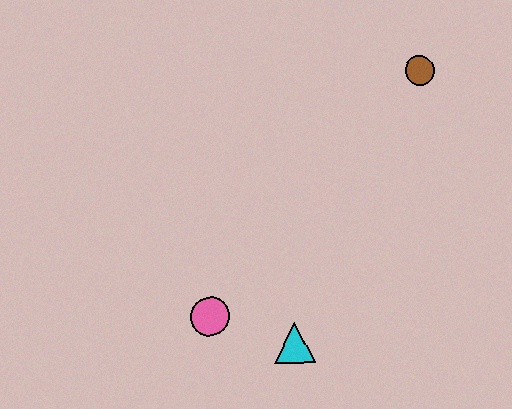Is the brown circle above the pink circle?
Yes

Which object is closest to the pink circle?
The cyan triangle is closest to the pink circle.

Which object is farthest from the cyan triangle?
The brown circle is farthest from the cyan triangle.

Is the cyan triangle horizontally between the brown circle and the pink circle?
Yes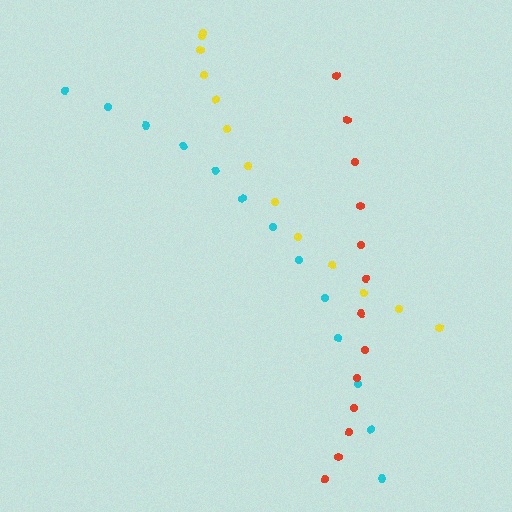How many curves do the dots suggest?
There are 3 distinct paths.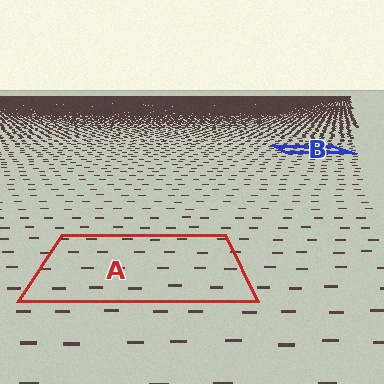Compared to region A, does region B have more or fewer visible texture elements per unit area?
Region B has more texture elements per unit area — they are packed more densely because it is farther away.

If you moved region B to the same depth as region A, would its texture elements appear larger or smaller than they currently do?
They would appear larger. At a closer depth, the same texture elements are projected at a bigger on-screen size.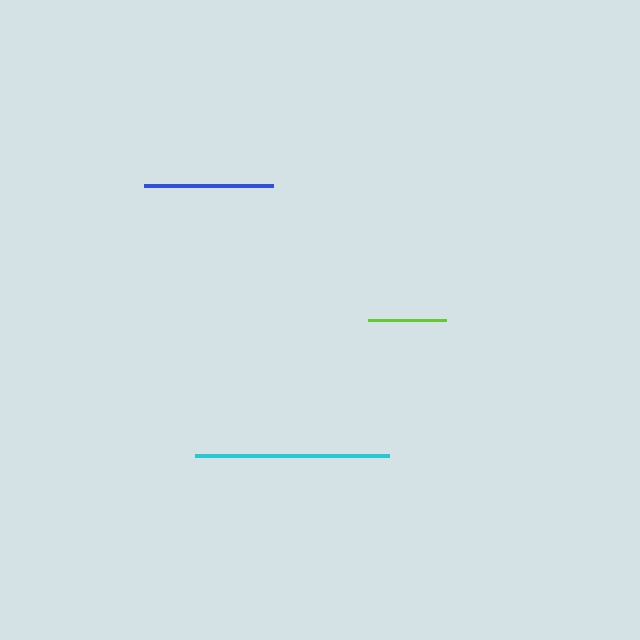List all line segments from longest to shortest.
From longest to shortest: cyan, blue, lime.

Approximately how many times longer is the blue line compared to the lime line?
The blue line is approximately 1.7 times the length of the lime line.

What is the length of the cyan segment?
The cyan segment is approximately 194 pixels long.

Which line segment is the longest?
The cyan line is the longest at approximately 194 pixels.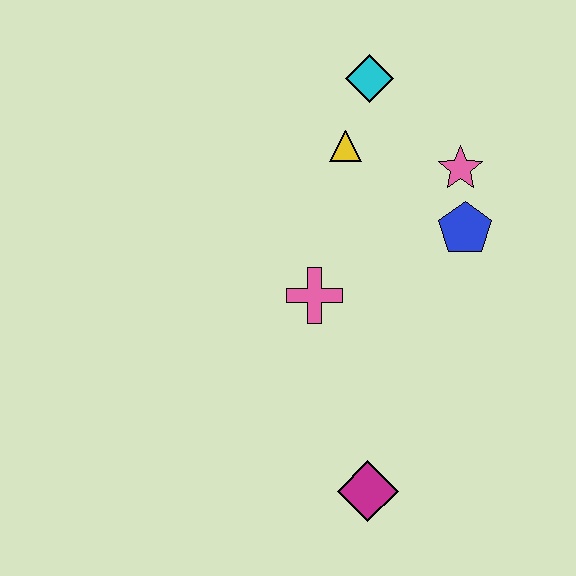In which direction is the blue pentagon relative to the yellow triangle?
The blue pentagon is to the right of the yellow triangle.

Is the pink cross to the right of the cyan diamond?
No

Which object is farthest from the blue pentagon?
The magenta diamond is farthest from the blue pentagon.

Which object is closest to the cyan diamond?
The yellow triangle is closest to the cyan diamond.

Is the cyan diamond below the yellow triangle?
No